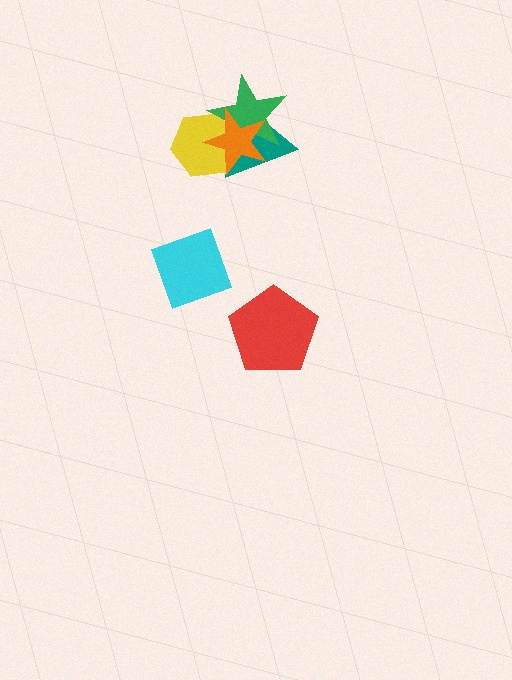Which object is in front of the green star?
The orange star is in front of the green star.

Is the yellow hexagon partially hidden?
Yes, it is partially covered by another shape.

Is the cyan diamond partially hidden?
No, no other shape covers it.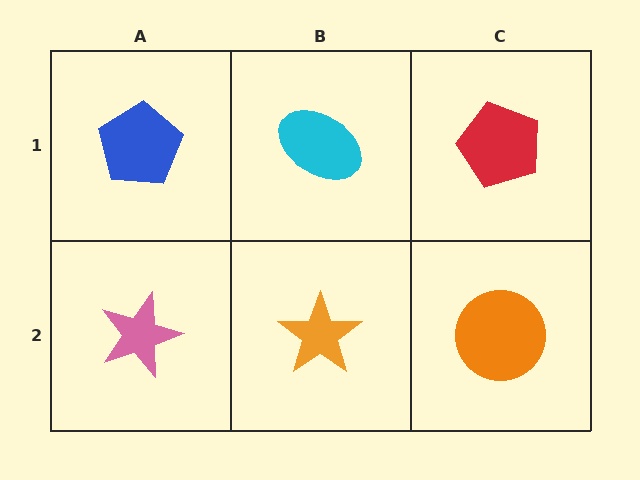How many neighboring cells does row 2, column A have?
2.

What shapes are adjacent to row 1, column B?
An orange star (row 2, column B), a blue pentagon (row 1, column A), a red pentagon (row 1, column C).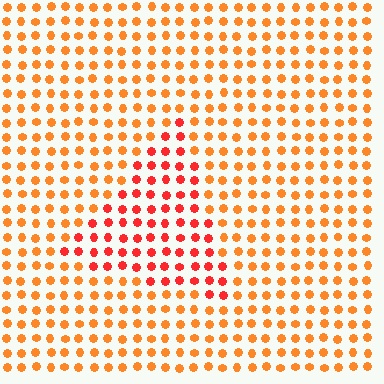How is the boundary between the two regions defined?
The boundary is defined purely by a slight shift in hue (about 28 degrees). Spacing, size, and orientation are identical on both sides.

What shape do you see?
I see a triangle.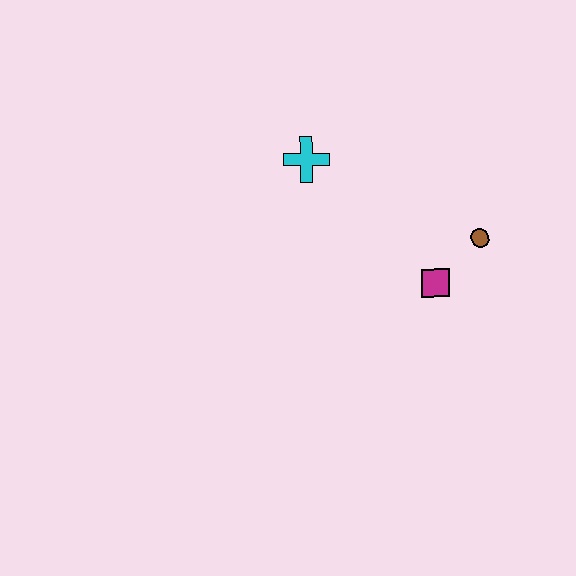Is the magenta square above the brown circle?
No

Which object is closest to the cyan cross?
The magenta square is closest to the cyan cross.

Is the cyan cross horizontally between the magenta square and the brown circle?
No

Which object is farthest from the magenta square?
The cyan cross is farthest from the magenta square.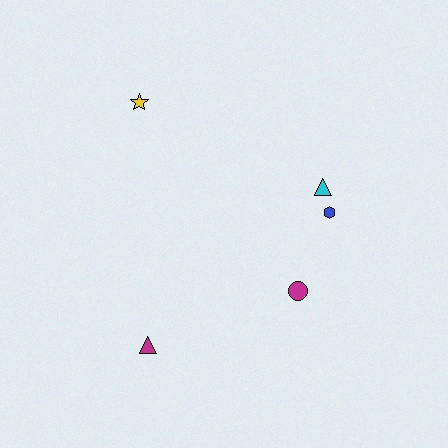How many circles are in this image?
There is 1 circle.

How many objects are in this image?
There are 5 objects.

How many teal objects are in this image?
There are no teal objects.